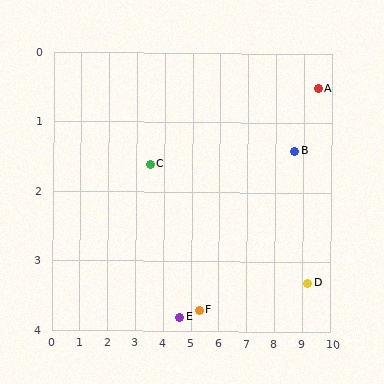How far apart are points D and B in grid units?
Points D and B are about 2.0 grid units apart.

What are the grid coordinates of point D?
Point D is at approximately (9.2, 3.3).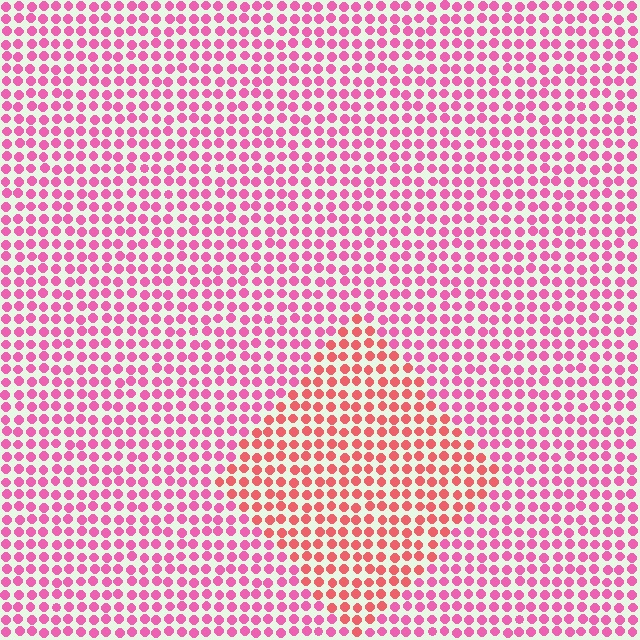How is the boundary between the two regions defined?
The boundary is defined purely by a slight shift in hue (about 31 degrees). Spacing, size, and orientation are identical on both sides.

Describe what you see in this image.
The image is filled with small pink elements in a uniform arrangement. A diamond-shaped region is visible where the elements are tinted to a slightly different hue, forming a subtle color boundary.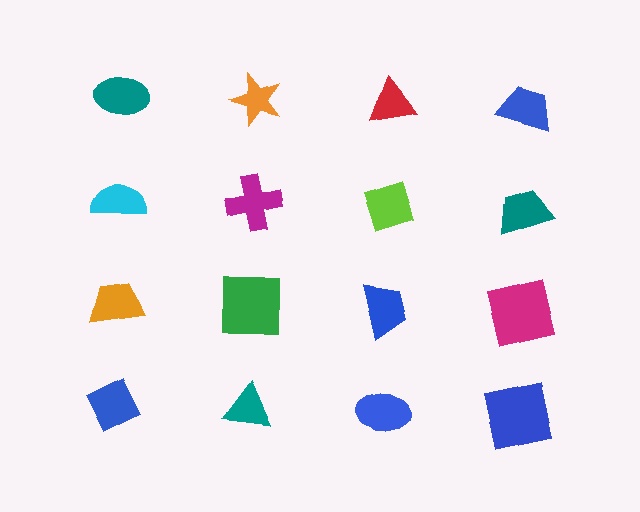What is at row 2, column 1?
A cyan semicircle.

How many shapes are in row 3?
4 shapes.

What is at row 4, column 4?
A blue square.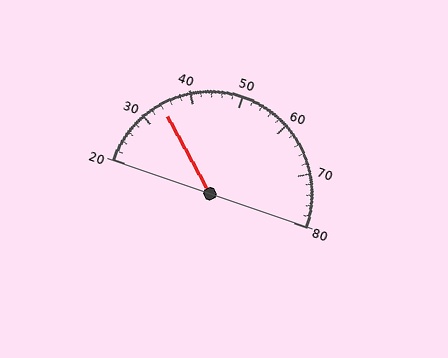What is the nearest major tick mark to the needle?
The nearest major tick mark is 30.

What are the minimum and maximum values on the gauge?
The gauge ranges from 20 to 80.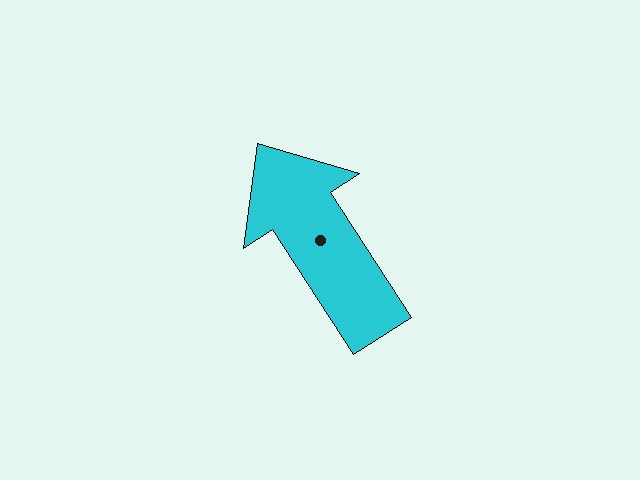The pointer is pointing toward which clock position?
Roughly 11 o'clock.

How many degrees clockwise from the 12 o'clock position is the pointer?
Approximately 327 degrees.